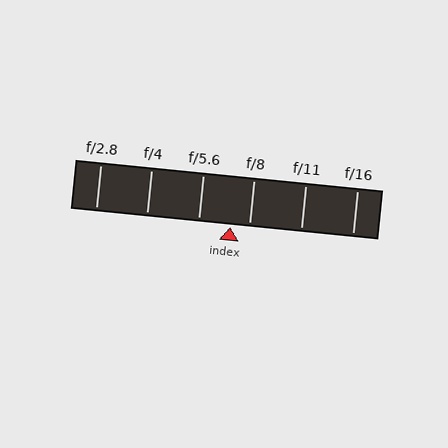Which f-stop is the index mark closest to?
The index mark is closest to f/8.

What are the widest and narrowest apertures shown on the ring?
The widest aperture shown is f/2.8 and the narrowest is f/16.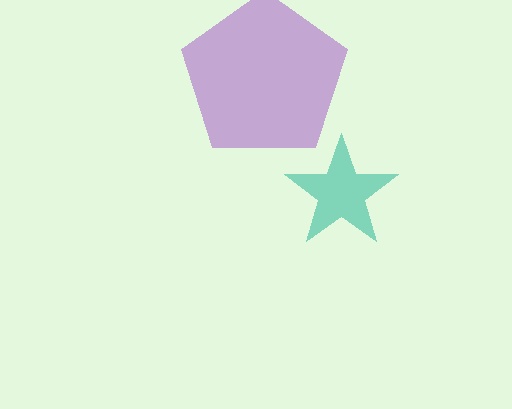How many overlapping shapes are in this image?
There are 2 overlapping shapes in the image.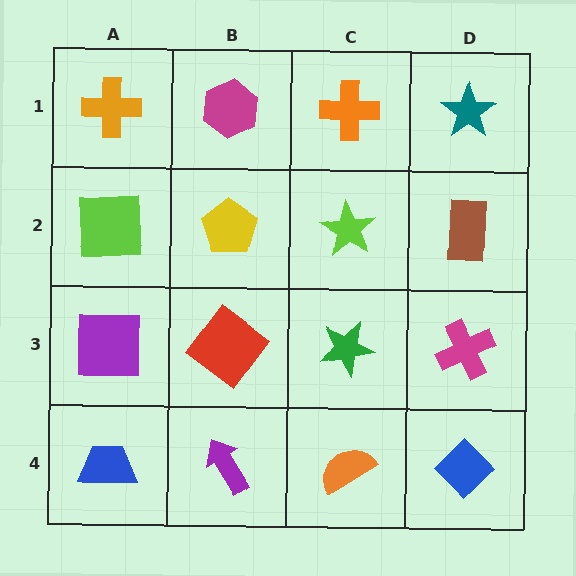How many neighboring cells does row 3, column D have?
3.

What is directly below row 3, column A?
A blue trapezoid.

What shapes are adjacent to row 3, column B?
A yellow pentagon (row 2, column B), a purple arrow (row 4, column B), a purple square (row 3, column A), a green star (row 3, column C).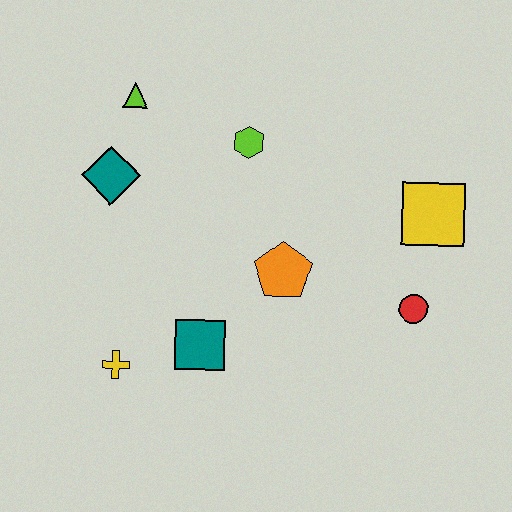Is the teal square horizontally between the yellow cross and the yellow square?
Yes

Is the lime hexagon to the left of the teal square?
No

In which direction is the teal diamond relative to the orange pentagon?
The teal diamond is to the left of the orange pentagon.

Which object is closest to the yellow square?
The red circle is closest to the yellow square.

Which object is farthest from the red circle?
The lime triangle is farthest from the red circle.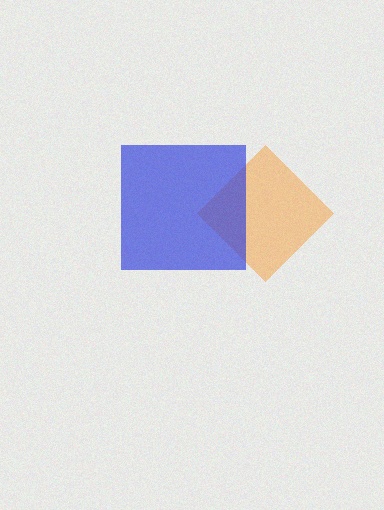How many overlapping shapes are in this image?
There are 2 overlapping shapes in the image.